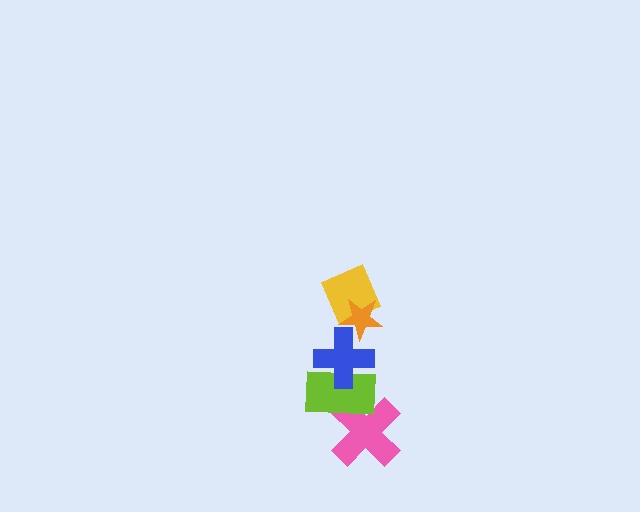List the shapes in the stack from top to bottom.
From top to bottom: the orange star, the yellow diamond, the blue cross, the lime rectangle, the pink cross.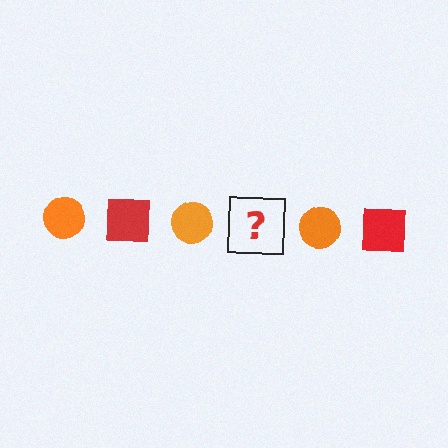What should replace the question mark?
The question mark should be replaced with a red square.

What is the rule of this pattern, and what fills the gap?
The rule is that the pattern alternates between orange circle and red square. The gap should be filled with a red square.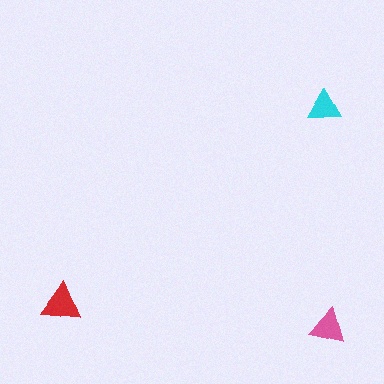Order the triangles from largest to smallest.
the red one, the pink one, the cyan one.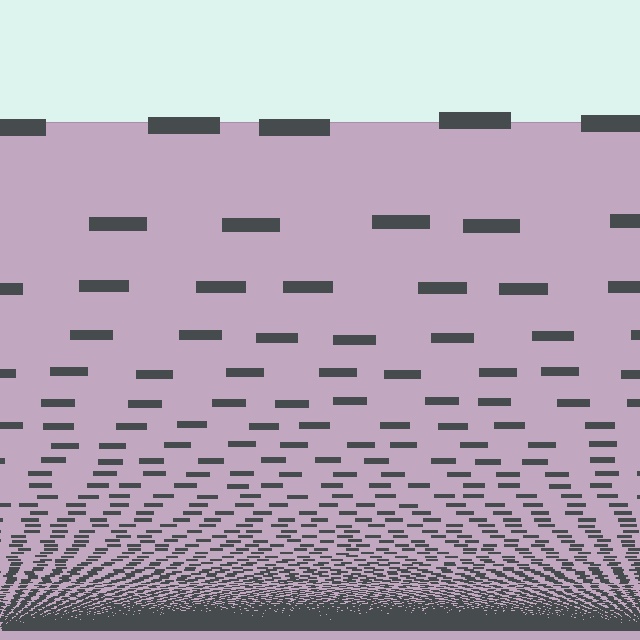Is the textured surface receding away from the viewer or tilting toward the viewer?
The surface appears to tilt toward the viewer. Texture elements get larger and sparser toward the top.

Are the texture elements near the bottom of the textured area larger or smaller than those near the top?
Smaller. The gradient is inverted — elements near the bottom are smaller and denser.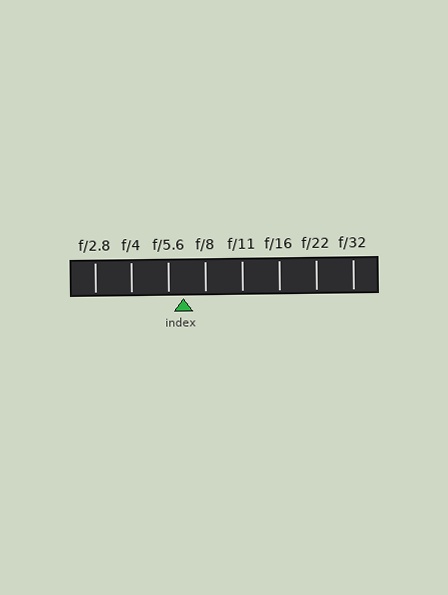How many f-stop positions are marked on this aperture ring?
There are 8 f-stop positions marked.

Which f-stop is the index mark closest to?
The index mark is closest to f/5.6.